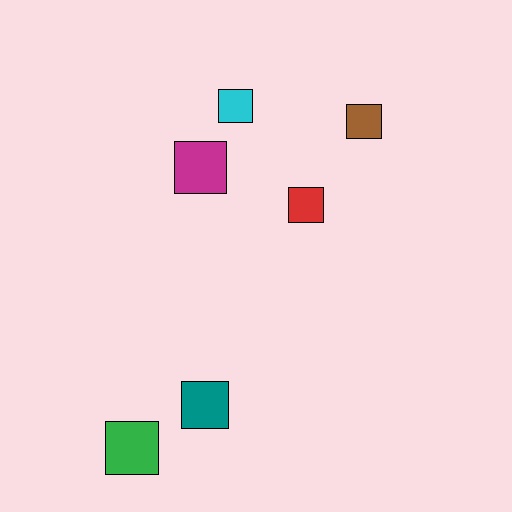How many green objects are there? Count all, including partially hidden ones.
There is 1 green object.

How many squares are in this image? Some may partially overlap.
There are 6 squares.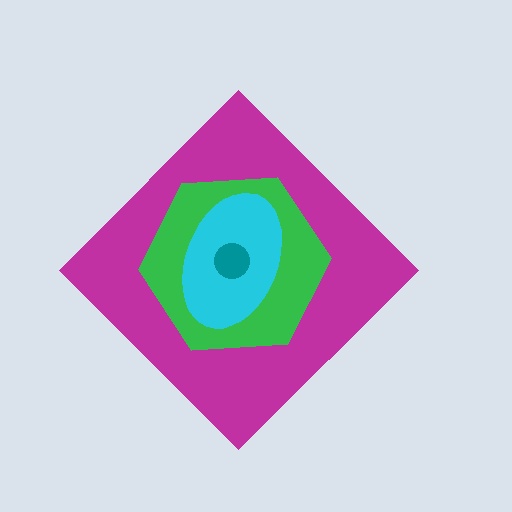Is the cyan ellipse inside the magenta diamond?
Yes.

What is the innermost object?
The teal circle.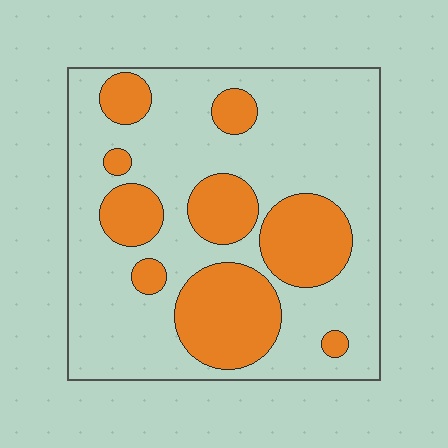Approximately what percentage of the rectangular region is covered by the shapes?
Approximately 30%.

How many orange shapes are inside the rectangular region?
9.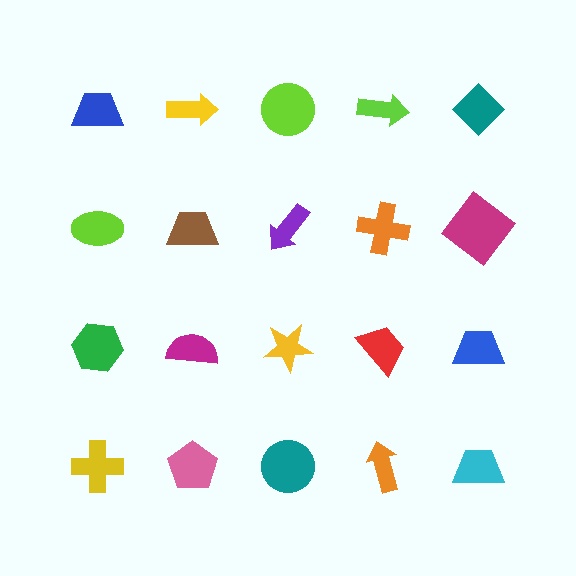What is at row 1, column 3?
A lime circle.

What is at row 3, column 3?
A yellow star.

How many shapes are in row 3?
5 shapes.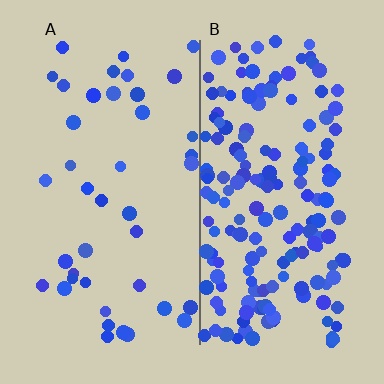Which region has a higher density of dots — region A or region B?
B (the right).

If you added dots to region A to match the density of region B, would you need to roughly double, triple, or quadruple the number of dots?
Approximately quadruple.